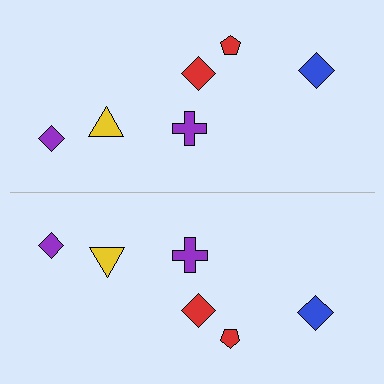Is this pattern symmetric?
Yes, this pattern has bilateral (reflection) symmetry.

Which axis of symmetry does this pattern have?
The pattern has a horizontal axis of symmetry running through the center of the image.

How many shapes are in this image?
There are 12 shapes in this image.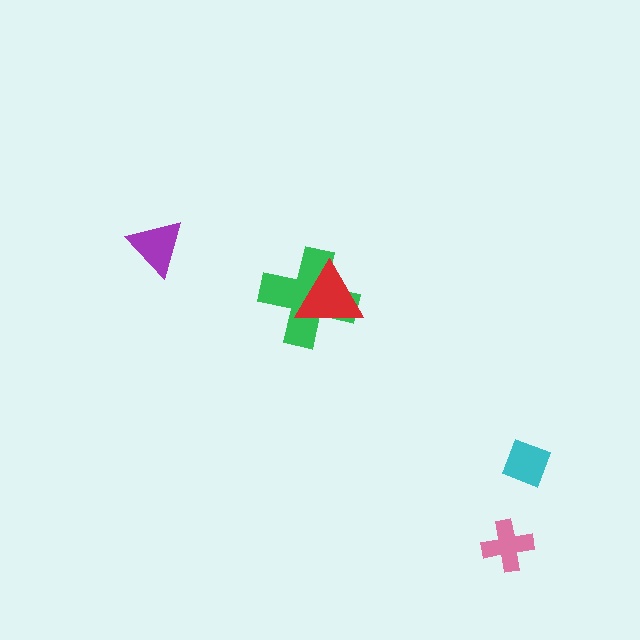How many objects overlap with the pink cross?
0 objects overlap with the pink cross.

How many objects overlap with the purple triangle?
0 objects overlap with the purple triangle.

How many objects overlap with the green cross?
1 object overlaps with the green cross.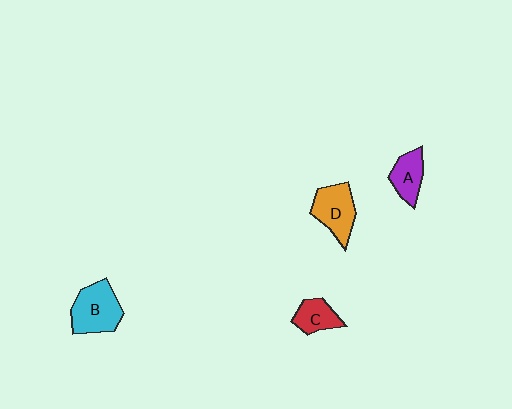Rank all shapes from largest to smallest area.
From largest to smallest: B (cyan), D (orange), A (purple), C (red).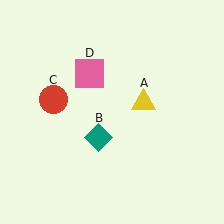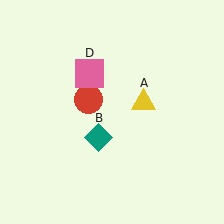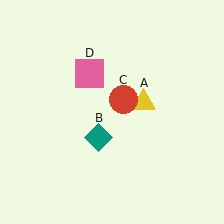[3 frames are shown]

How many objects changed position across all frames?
1 object changed position: red circle (object C).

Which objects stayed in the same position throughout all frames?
Yellow triangle (object A) and teal diamond (object B) and pink square (object D) remained stationary.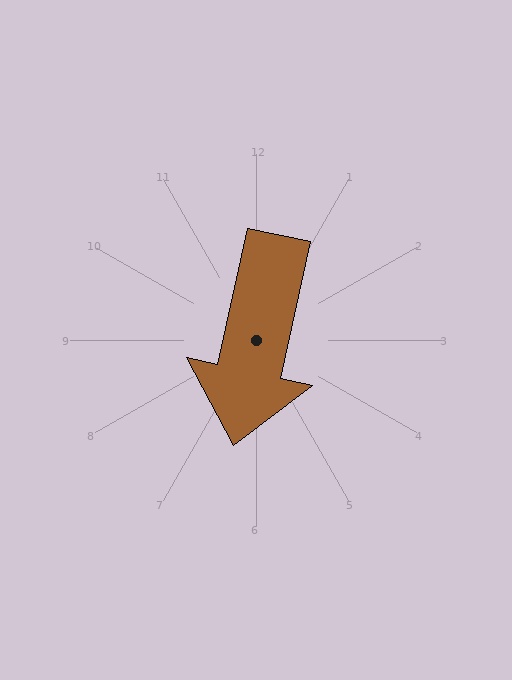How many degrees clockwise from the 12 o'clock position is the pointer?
Approximately 192 degrees.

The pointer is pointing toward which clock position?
Roughly 6 o'clock.